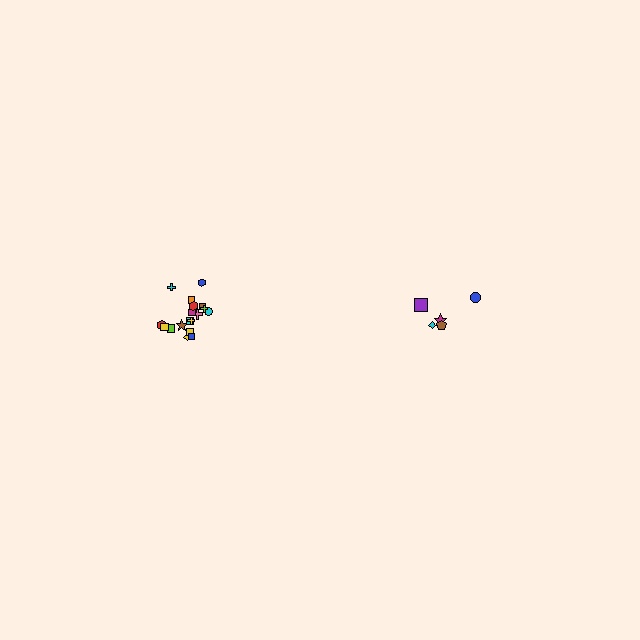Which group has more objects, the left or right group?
The left group.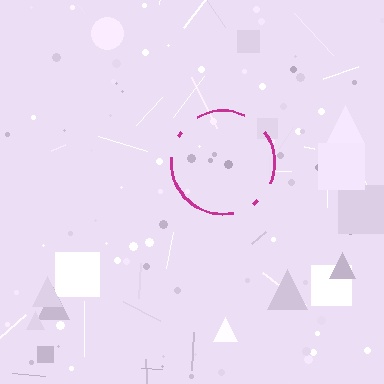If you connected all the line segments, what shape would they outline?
They would outline a circle.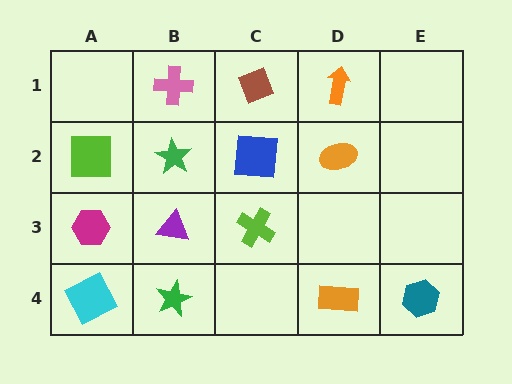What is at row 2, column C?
A blue square.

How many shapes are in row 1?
3 shapes.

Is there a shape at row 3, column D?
No, that cell is empty.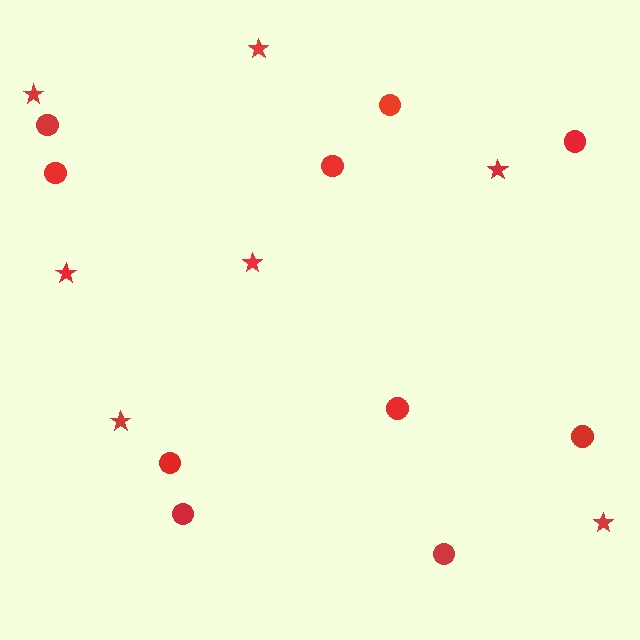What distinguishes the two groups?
There are 2 groups: one group of circles (10) and one group of stars (7).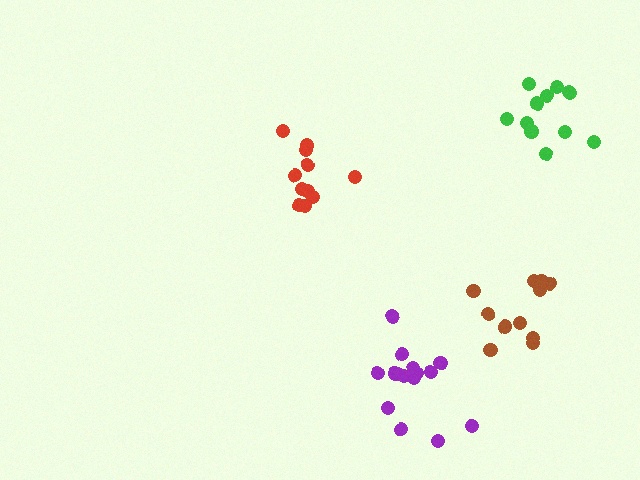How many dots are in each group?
Group 1: 12 dots, Group 2: 11 dots, Group 3: 11 dots, Group 4: 14 dots (48 total).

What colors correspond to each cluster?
The clusters are colored: green, brown, red, purple.